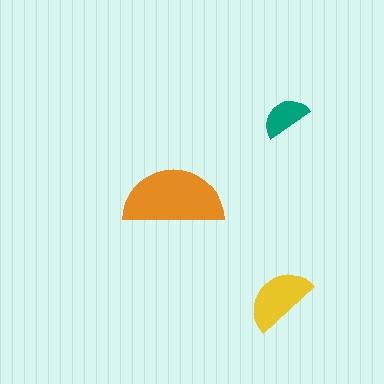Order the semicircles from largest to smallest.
the orange one, the yellow one, the teal one.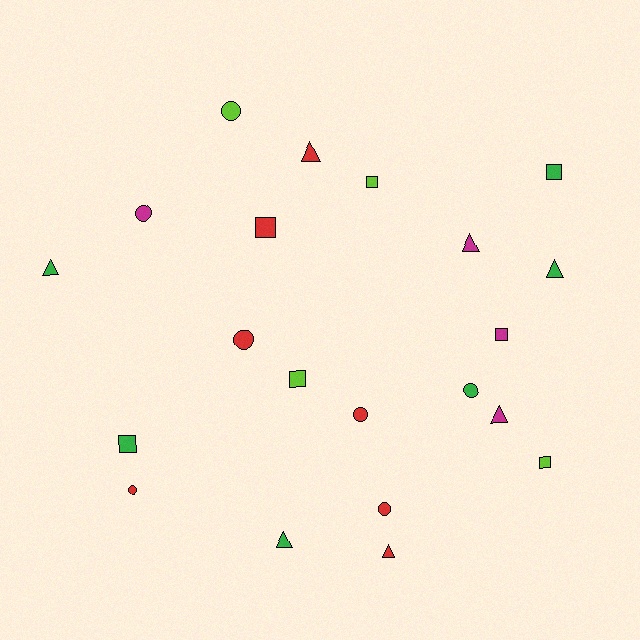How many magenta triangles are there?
There are 2 magenta triangles.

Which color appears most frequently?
Red, with 7 objects.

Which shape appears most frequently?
Circle, with 7 objects.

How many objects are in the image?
There are 21 objects.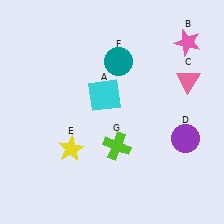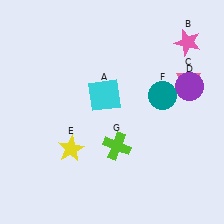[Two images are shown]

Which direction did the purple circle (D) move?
The purple circle (D) moved up.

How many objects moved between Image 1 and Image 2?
2 objects moved between the two images.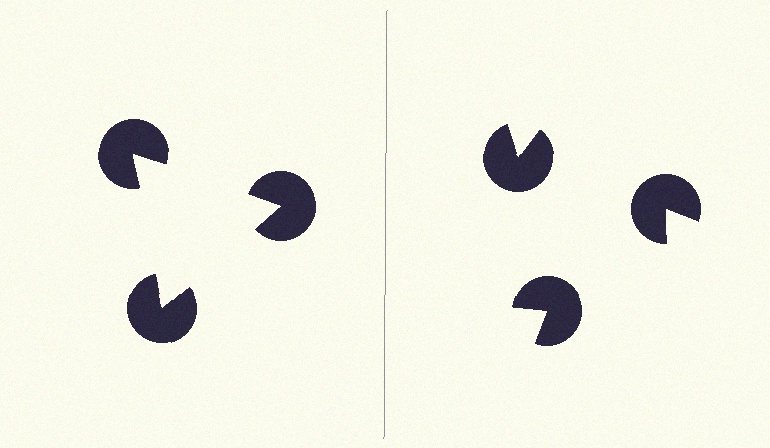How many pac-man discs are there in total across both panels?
6 — 3 on each side.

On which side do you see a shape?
An illusory triangle appears on the left side. On the right side the wedge cuts are rotated, so no coherent shape forms.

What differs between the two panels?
The pac-man discs are positioned identically on both sides; only the wedge orientations differ. On the left they align to a triangle; on the right they are misaligned.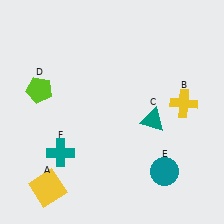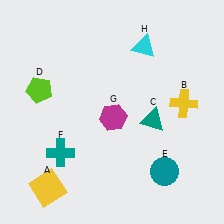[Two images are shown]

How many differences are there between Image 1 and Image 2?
There are 2 differences between the two images.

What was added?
A magenta hexagon (G), a cyan triangle (H) were added in Image 2.